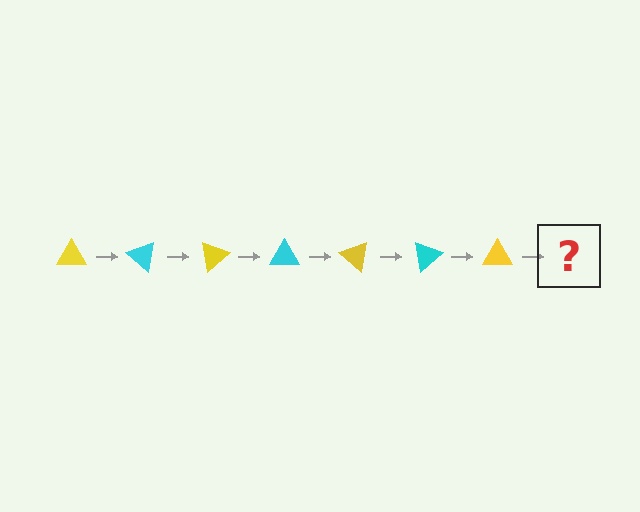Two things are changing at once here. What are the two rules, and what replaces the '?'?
The two rules are that it rotates 40 degrees each step and the color cycles through yellow and cyan. The '?' should be a cyan triangle, rotated 280 degrees from the start.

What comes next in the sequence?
The next element should be a cyan triangle, rotated 280 degrees from the start.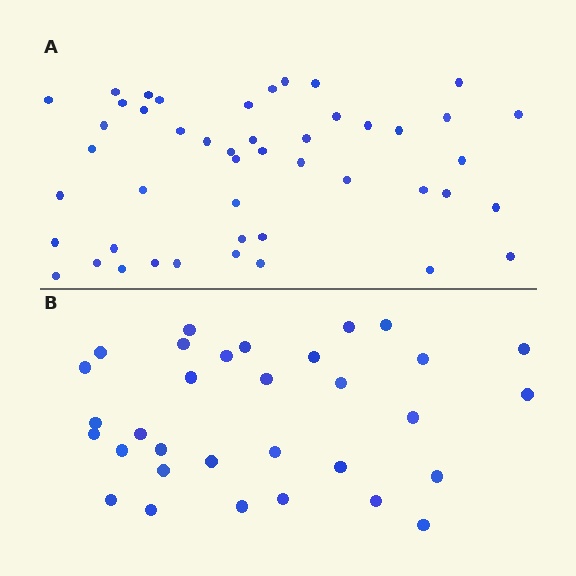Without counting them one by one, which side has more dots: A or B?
Region A (the top region) has more dots.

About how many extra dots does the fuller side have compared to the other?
Region A has approximately 15 more dots than region B.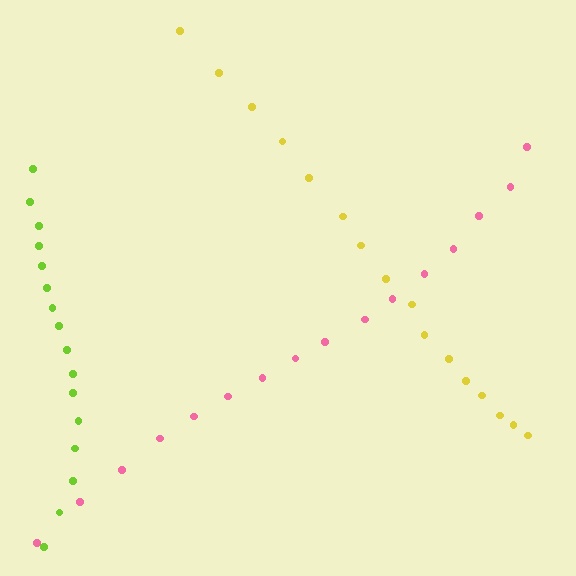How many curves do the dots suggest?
There are 3 distinct paths.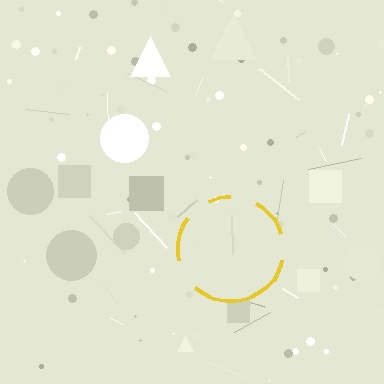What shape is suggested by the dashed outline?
The dashed outline suggests a circle.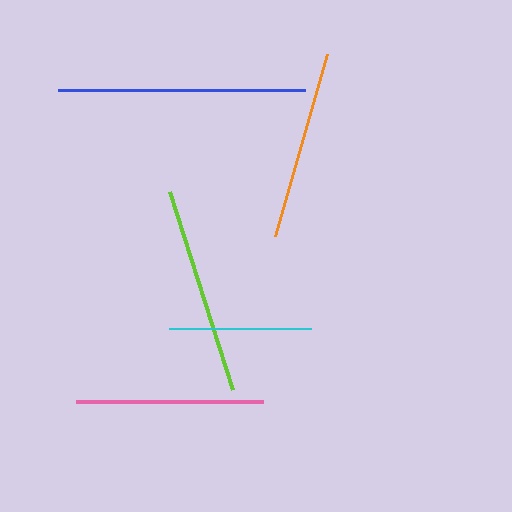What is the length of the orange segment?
The orange segment is approximately 189 pixels long.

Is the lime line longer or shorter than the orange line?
The lime line is longer than the orange line.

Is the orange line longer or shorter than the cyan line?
The orange line is longer than the cyan line.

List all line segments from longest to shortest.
From longest to shortest: blue, lime, orange, pink, cyan.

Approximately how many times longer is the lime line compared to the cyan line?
The lime line is approximately 1.5 times the length of the cyan line.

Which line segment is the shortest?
The cyan line is the shortest at approximately 142 pixels.